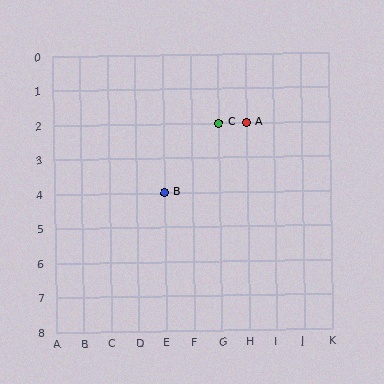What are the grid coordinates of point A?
Point A is at grid coordinates (H, 2).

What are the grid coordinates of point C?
Point C is at grid coordinates (G, 2).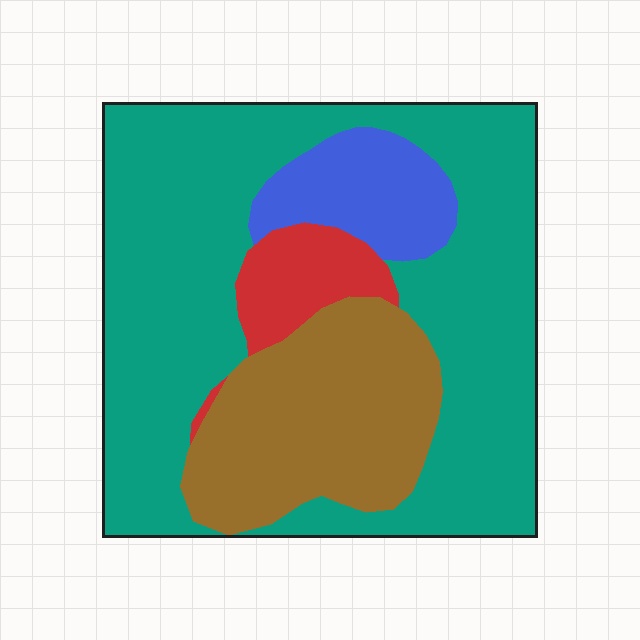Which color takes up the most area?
Teal, at roughly 60%.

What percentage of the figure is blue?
Blue covers 10% of the figure.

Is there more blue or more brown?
Brown.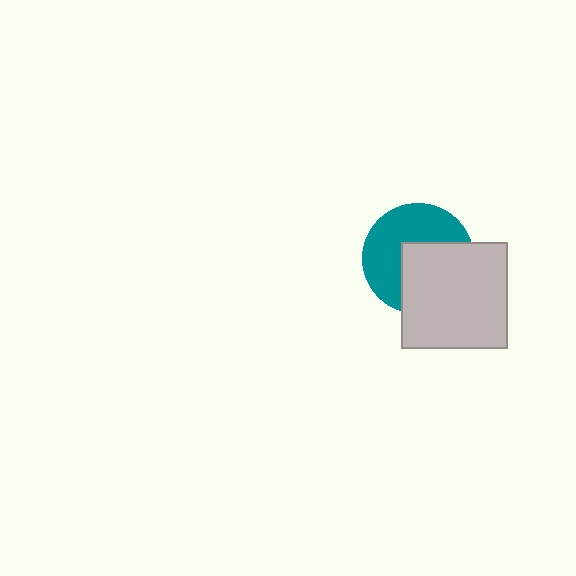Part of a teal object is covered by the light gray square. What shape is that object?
It is a circle.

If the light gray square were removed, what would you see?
You would see the complete teal circle.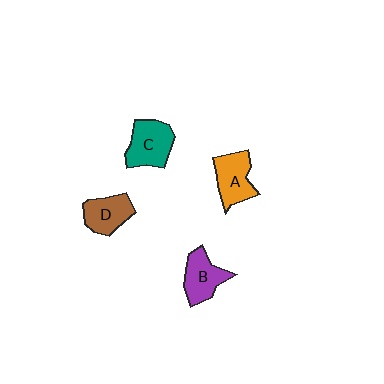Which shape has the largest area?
Shape C (teal).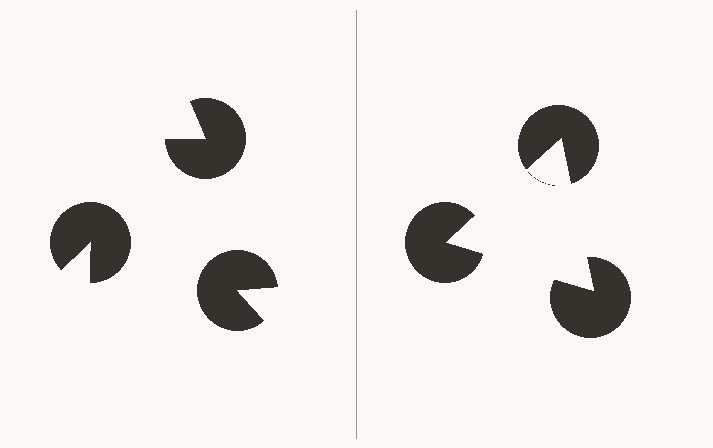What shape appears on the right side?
An illusory triangle.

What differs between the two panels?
The pac-man discs are positioned identically on both sides; only the wedge orientations differ. On the right they align to a triangle; on the left they are misaligned.